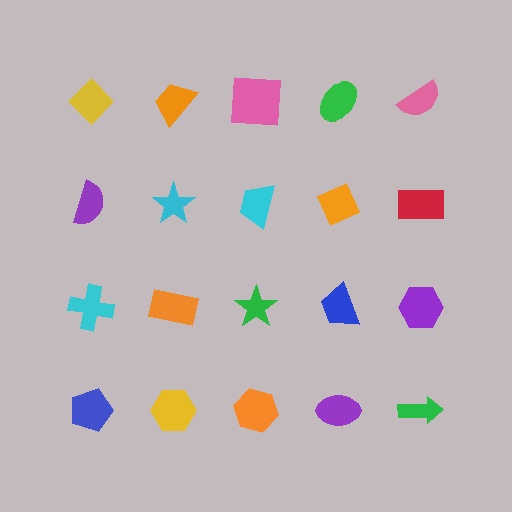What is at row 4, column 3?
An orange hexagon.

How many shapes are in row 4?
5 shapes.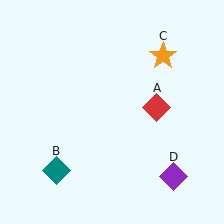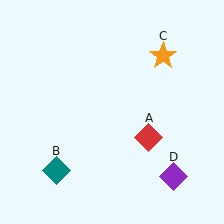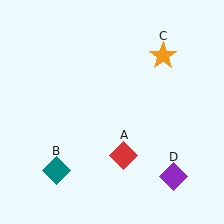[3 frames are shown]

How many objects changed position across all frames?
1 object changed position: red diamond (object A).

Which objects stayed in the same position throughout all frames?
Teal diamond (object B) and orange star (object C) and purple diamond (object D) remained stationary.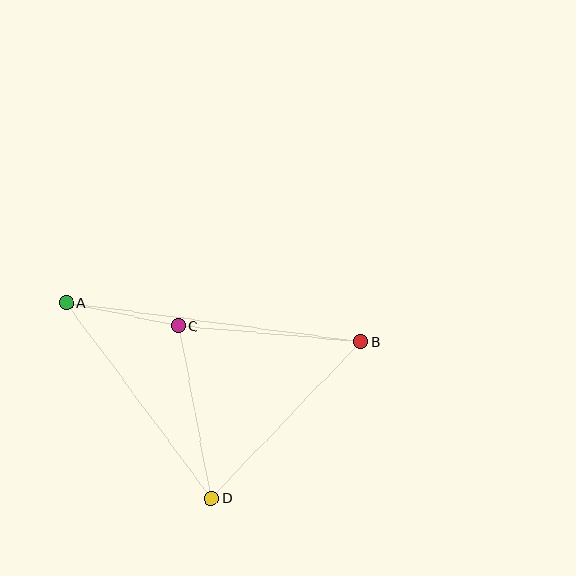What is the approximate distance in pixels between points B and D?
The distance between B and D is approximately 216 pixels.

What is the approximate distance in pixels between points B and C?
The distance between B and C is approximately 183 pixels.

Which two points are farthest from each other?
Points A and B are farthest from each other.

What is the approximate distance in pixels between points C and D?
The distance between C and D is approximately 175 pixels.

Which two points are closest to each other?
Points A and C are closest to each other.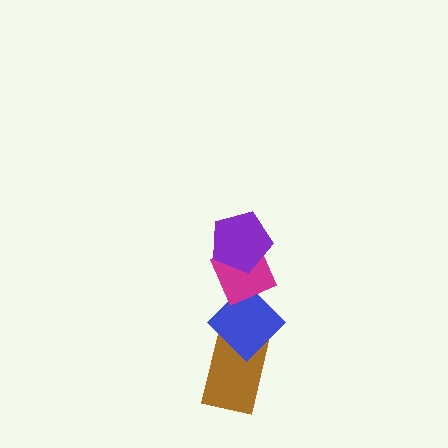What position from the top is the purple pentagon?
The purple pentagon is 1st from the top.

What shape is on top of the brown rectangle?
The blue diamond is on top of the brown rectangle.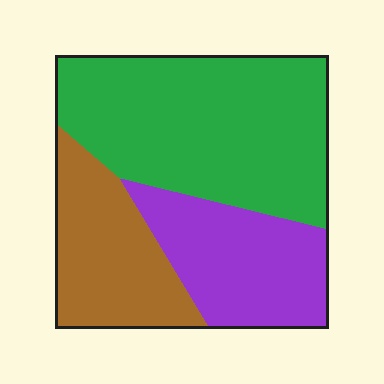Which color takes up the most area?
Green, at roughly 50%.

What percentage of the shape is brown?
Brown covers roughly 25% of the shape.